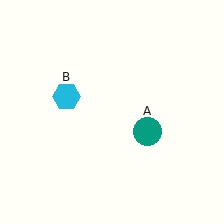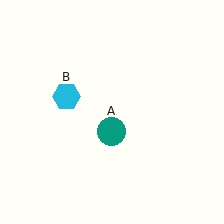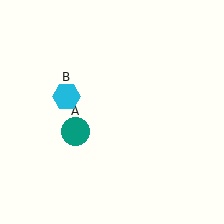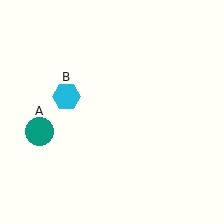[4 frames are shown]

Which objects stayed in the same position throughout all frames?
Cyan hexagon (object B) remained stationary.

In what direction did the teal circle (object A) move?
The teal circle (object A) moved left.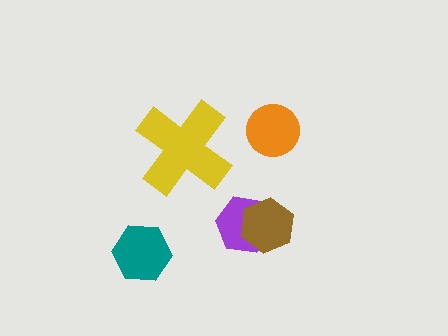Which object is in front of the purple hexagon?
The brown hexagon is in front of the purple hexagon.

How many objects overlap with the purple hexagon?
1 object overlaps with the purple hexagon.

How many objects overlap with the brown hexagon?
1 object overlaps with the brown hexagon.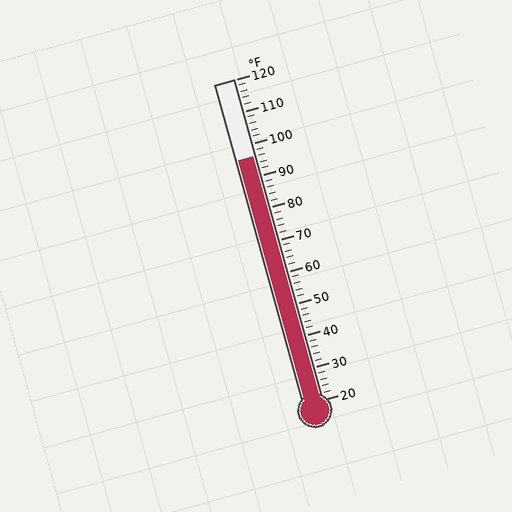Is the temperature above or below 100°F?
The temperature is below 100°F.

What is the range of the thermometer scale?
The thermometer scale ranges from 20°F to 120°F.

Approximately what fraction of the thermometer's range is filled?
The thermometer is filled to approximately 75% of its range.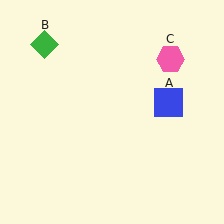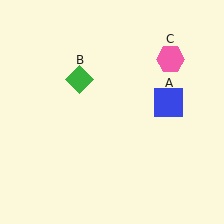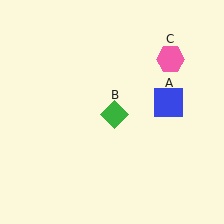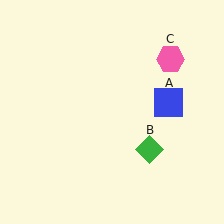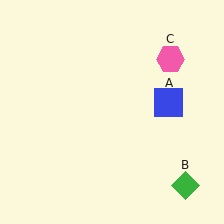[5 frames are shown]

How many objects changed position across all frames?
1 object changed position: green diamond (object B).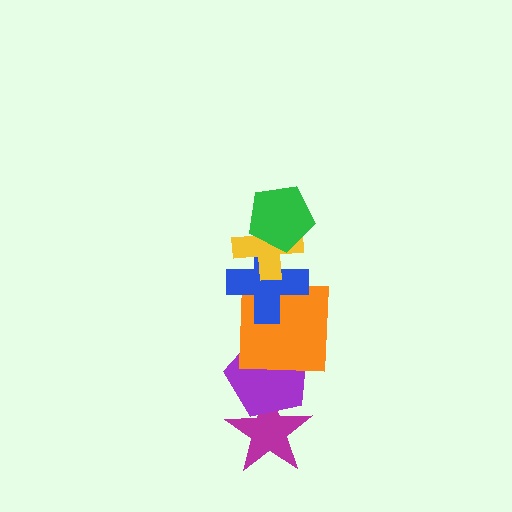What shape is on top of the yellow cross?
The green pentagon is on top of the yellow cross.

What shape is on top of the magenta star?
The purple pentagon is on top of the magenta star.